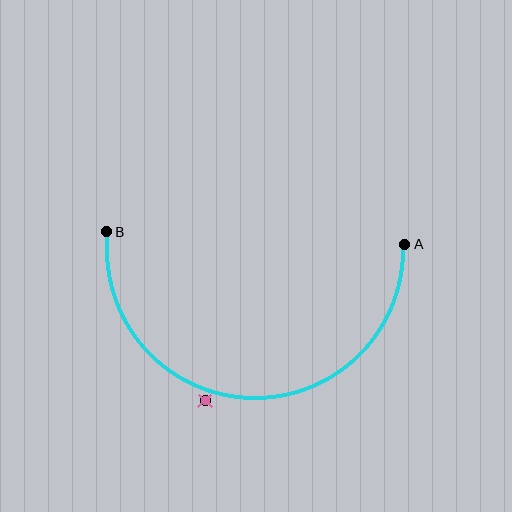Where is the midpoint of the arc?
The arc midpoint is the point on the curve farthest from the straight line joining A and B. It sits below that line.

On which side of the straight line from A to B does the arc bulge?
The arc bulges below the straight line connecting A and B.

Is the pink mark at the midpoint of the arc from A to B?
No — the pink mark does not lie on the arc at all. It sits slightly outside the curve.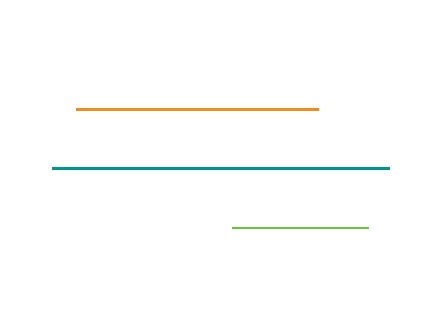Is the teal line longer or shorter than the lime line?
The teal line is longer than the lime line.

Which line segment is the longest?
The teal line is the longest at approximately 337 pixels.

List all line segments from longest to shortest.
From longest to shortest: teal, orange, lime.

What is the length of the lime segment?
The lime segment is approximately 135 pixels long.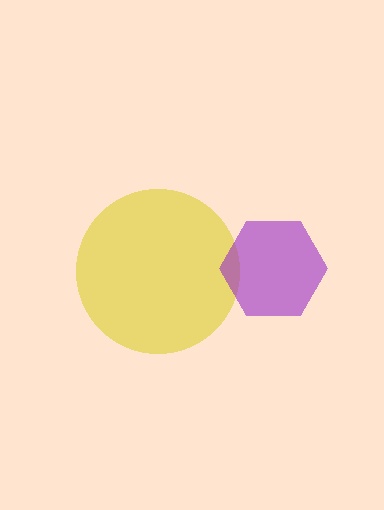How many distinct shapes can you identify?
There are 2 distinct shapes: a yellow circle, a purple hexagon.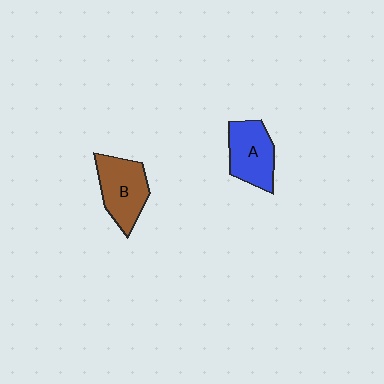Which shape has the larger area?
Shape B (brown).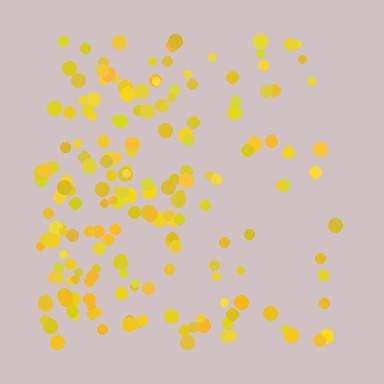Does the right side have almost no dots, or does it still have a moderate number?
Still a moderate number, just noticeably fewer than the left.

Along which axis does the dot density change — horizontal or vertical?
Horizontal.